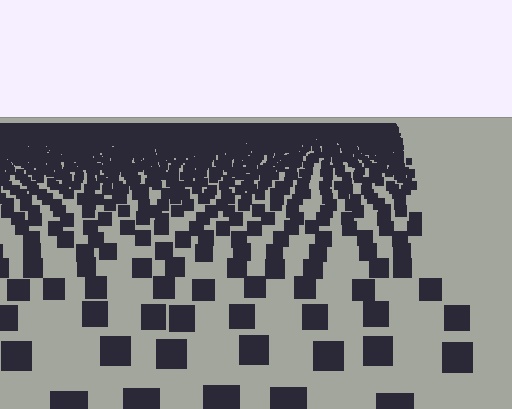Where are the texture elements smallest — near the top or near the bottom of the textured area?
Near the top.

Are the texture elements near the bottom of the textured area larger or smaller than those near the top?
Larger. Near the bottom, elements are closer to the viewer and appear at a bigger on-screen size.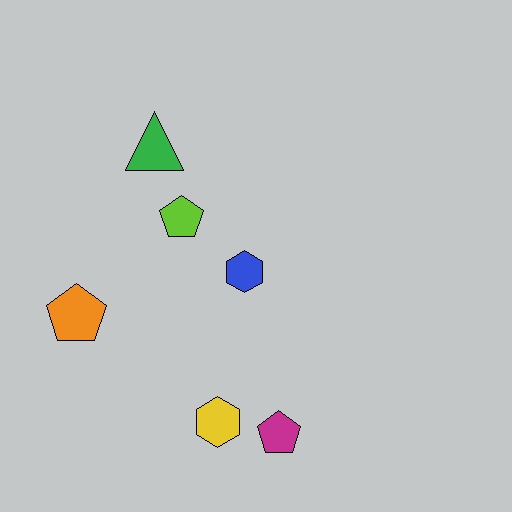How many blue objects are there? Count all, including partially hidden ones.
There is 1 blue object.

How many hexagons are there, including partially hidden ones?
There are 2 hexagons.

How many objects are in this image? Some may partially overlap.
There are 6 objects.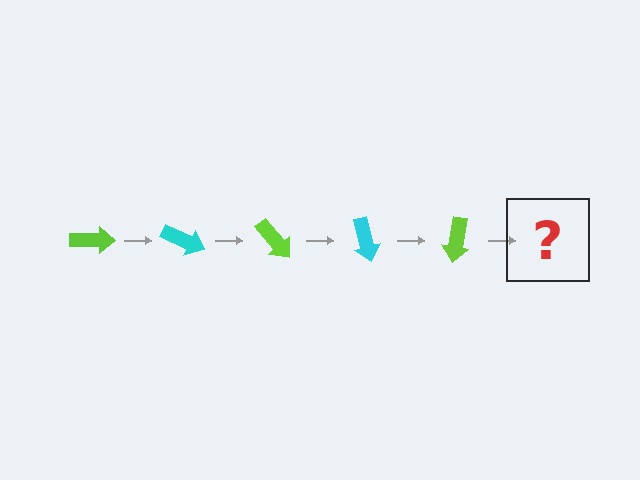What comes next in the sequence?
The next element should be a cyan arrow, rotated 125 degrees from the start.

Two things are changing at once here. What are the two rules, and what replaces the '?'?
The two rules are that it rotates 25 degrees each step and the color cycles through lime and cyan. The '?' should be a cyan arrow, rotated 125 degrees from the start.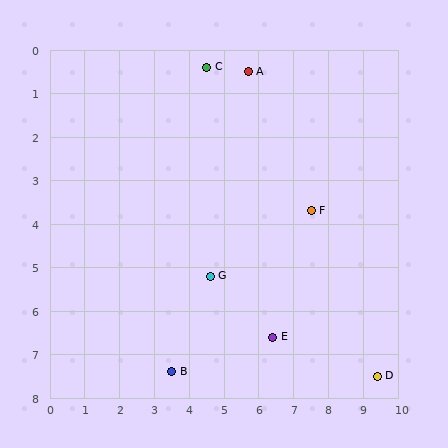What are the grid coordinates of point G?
Point G is at approximately (4.6, 5.2).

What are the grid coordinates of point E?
Point E is at approximately (6.4, 6.6).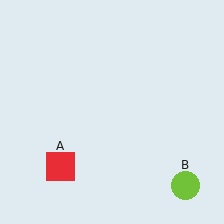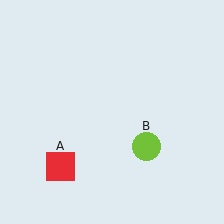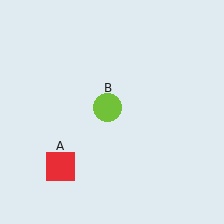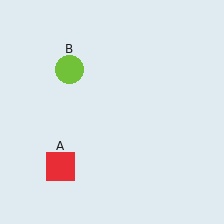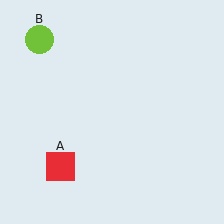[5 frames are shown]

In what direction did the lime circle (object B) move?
The lime circle (object B) moved up and to the left.